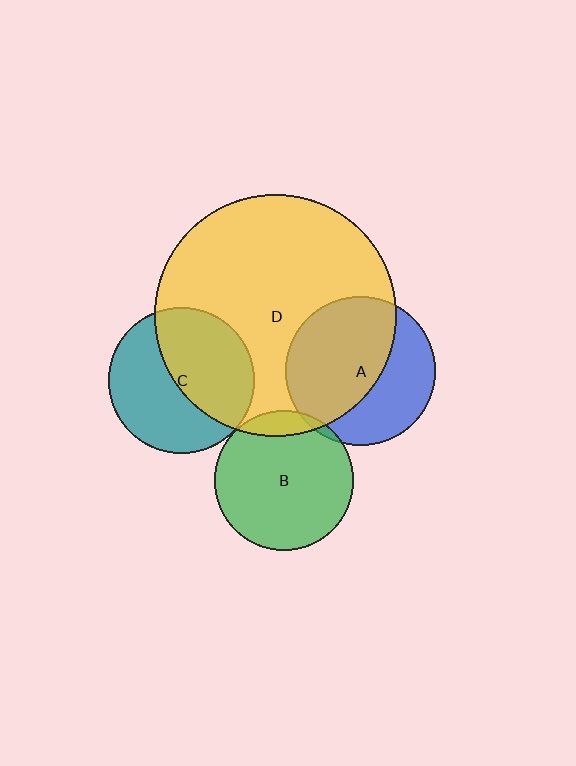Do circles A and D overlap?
Yes.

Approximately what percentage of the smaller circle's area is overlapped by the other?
Approximately 60%.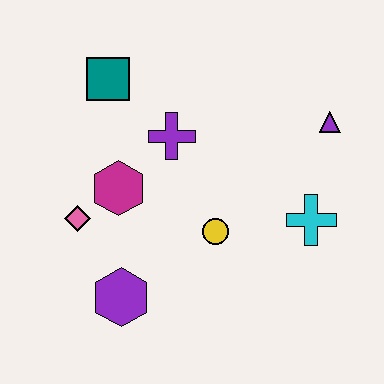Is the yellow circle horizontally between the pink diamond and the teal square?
No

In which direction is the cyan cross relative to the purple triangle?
The cyan cross is below the purple triangle.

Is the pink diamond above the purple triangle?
No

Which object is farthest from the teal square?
The cyan cross is farthest from the teal square.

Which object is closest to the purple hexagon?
The pink diamond is closest to the purple hexagon.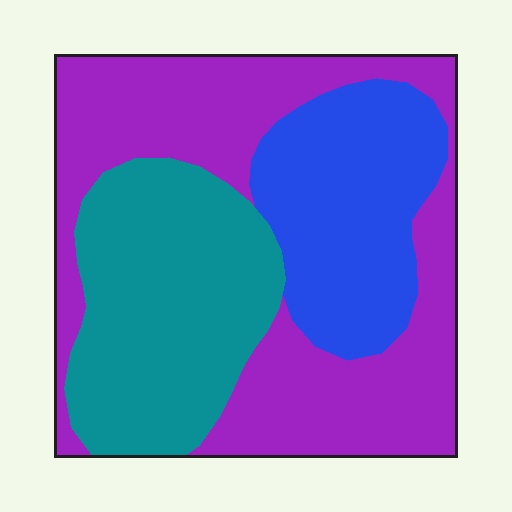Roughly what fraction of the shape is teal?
Teal covers about 30% of the shape.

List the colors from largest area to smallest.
From largest to smallest: purple, teal, blue.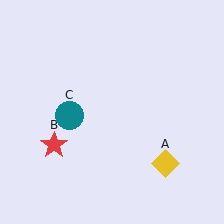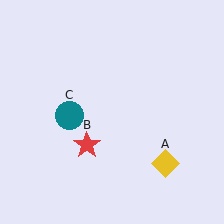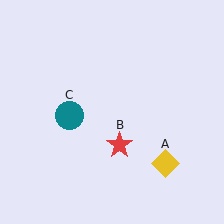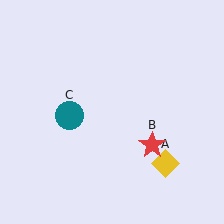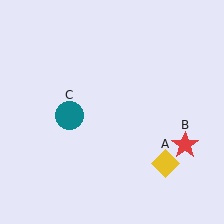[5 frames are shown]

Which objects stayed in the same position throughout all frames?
Yellow diamond (object A) and teal circle (object C) remained stationary.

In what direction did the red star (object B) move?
The red star (object B) moved right.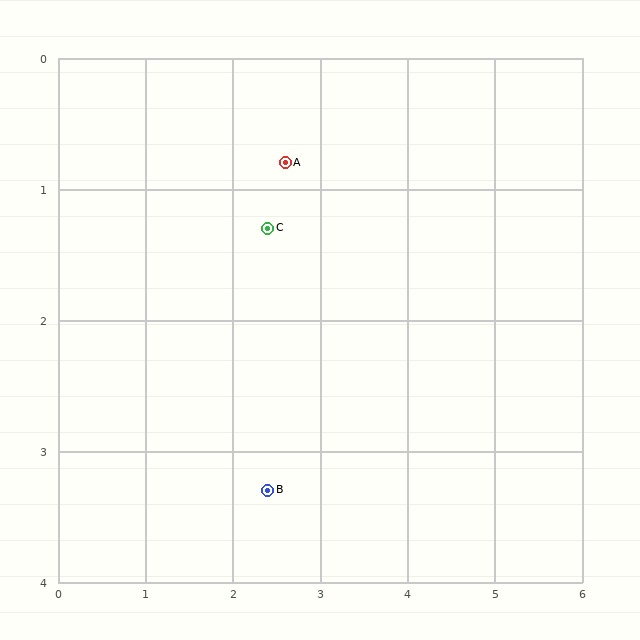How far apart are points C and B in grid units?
Points C and B are about 2.0 grid units apart.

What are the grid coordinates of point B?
Point B is at approximately (2.4, 3.3).